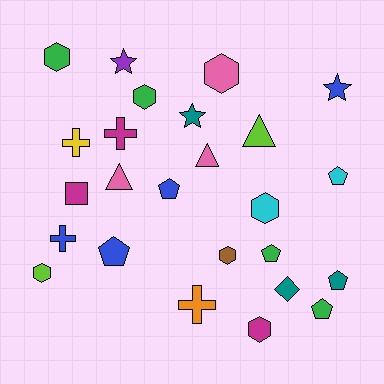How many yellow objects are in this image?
There is 1 yellow object.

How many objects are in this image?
There are 25 objects.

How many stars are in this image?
There are 3 stars.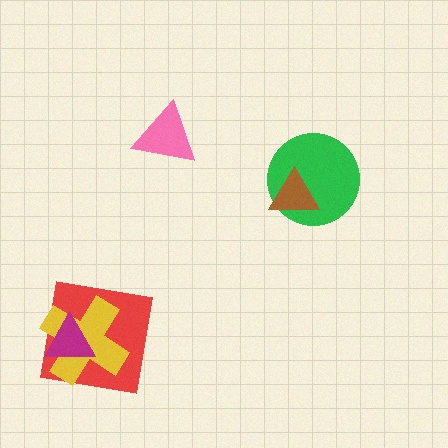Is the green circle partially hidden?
Yes, it is partially covered by another shape.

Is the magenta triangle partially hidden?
No, no other shape covers it.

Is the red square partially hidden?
Yes, it is partially covered by another shape.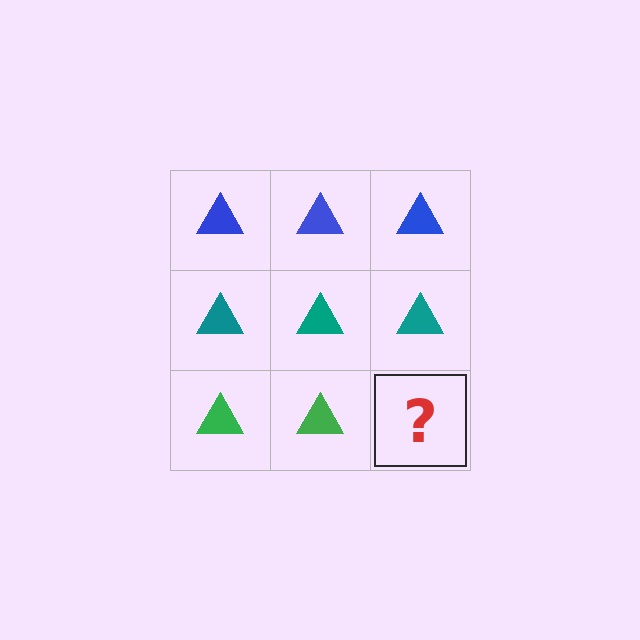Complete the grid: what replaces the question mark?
The question mark should be replaced with a green triangle.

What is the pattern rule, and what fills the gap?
The rule is that each row has a consistent color. The gap should be filled with a green triangle.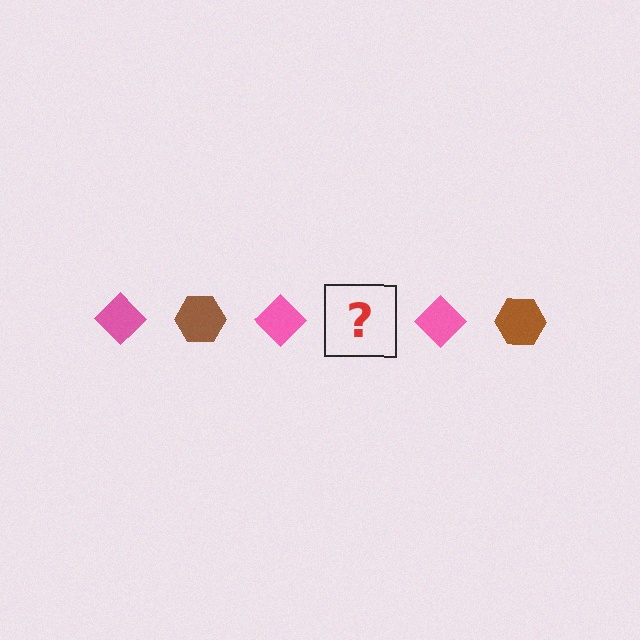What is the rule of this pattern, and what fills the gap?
The rule is that the pattern alternates between pink diamond and brown hexagon. The gap should be filled with a brown hexagon.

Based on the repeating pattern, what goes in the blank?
The blank should be a brown hexagon.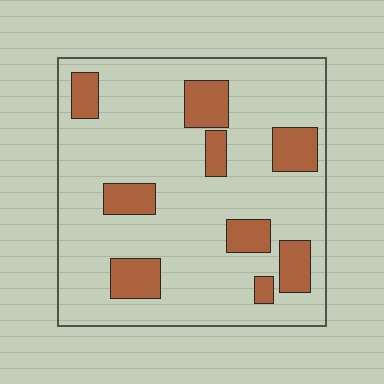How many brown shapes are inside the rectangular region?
9.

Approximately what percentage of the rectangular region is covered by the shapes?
Approximately 20%.